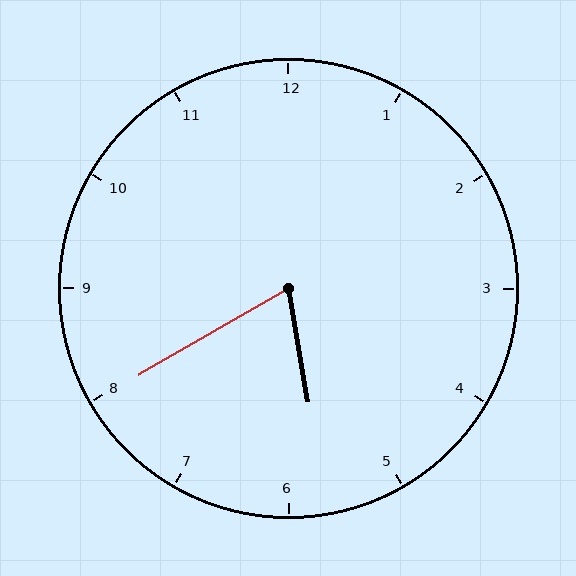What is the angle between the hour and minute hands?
Approximately 70 degrees.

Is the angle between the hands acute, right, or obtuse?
It is acute.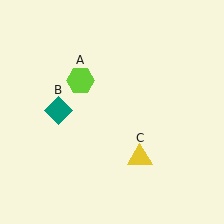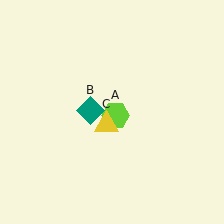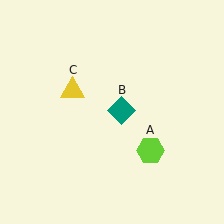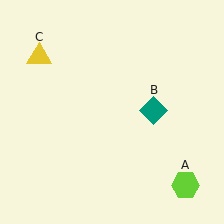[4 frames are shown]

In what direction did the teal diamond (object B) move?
The teal diamond (object B) moved right.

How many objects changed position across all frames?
3 objects changed position: lime hexagon (object A), teal diamond (object B), yellow triangle (object C).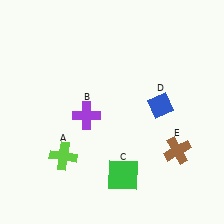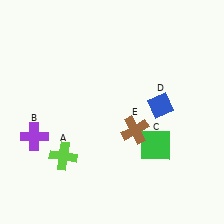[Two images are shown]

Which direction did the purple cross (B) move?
The purple cross (B) moved left.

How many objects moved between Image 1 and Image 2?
3 objects moved between the two images.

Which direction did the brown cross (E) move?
The brown cross (E) moved left.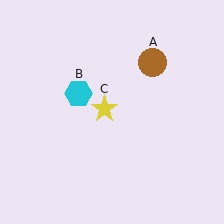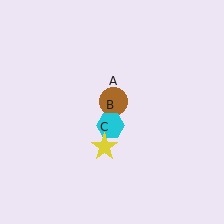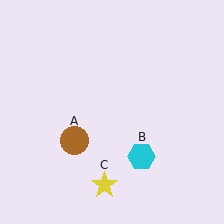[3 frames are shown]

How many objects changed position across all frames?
3 objects changed position: brown circle (object A), cyan hexagon (object B), yellow star (object C).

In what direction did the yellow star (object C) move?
The yellow star (object C) moved down.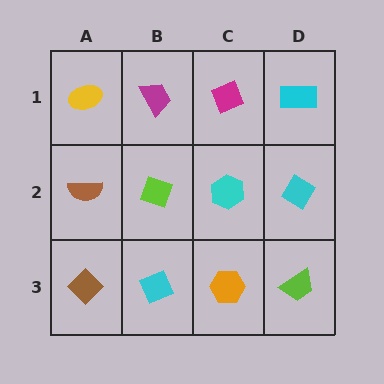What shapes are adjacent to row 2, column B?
A magenta trapezoid (row 1, column B), a cyan diamond (row 3, column B), a brown semicircle (row 2, column A), a cyan hexagon (row 2, column C).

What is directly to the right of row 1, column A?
A magenta trapezoid.